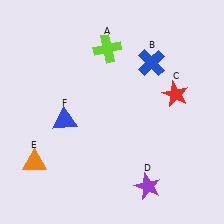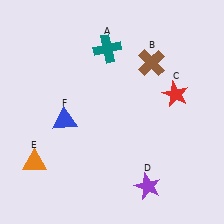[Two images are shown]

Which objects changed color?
A changed from lime to teal. B changed from blue to brown.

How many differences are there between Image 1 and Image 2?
There are 2 differences between the two images.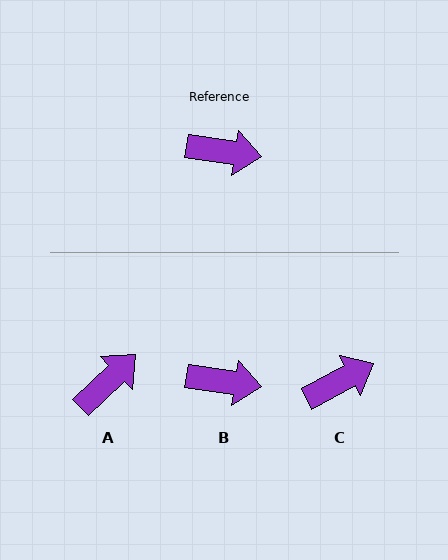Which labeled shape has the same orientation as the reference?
B.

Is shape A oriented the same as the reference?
No, it is off by about 52 degrees.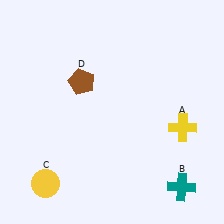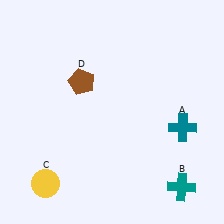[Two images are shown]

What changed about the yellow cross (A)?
In Image 1, A is yellow. In Image 2, it changed to teal.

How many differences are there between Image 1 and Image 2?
There is 1 difference between the two images.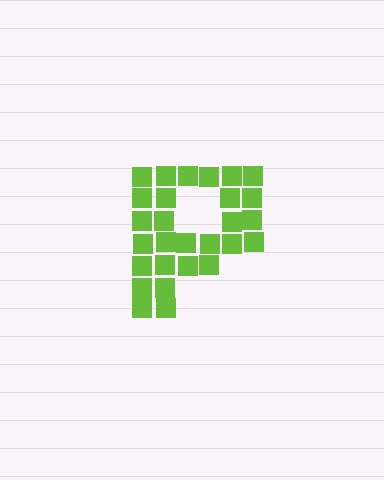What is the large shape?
The large shape is the letter P.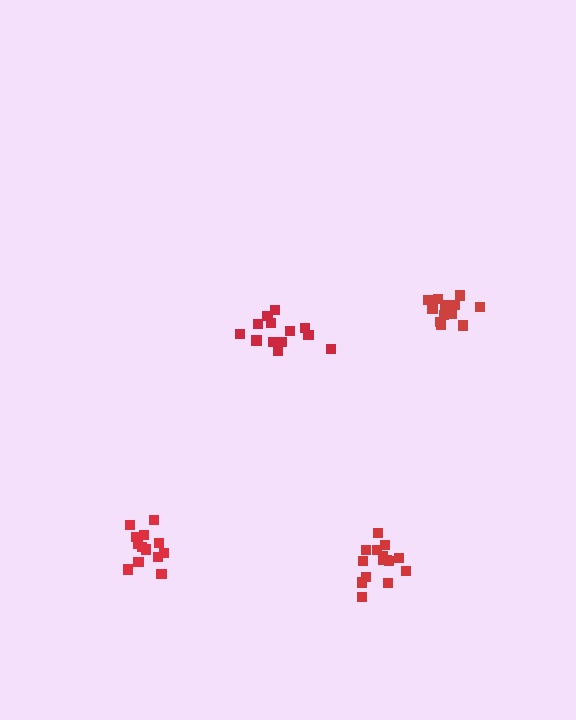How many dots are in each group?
Group 1: 13 dots, Group 2: 13 dots, Group 3: 16 dots, Group 4: 15 dots (57 total).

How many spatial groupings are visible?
There are 4 spatial groupings.